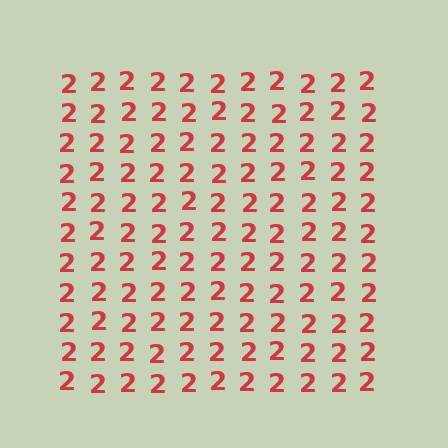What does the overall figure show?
The overall figure shows a square.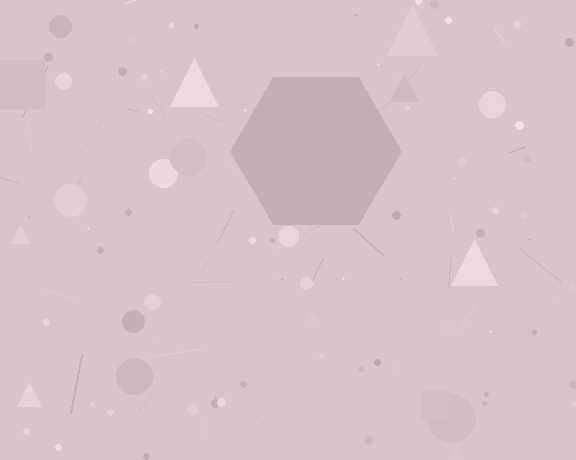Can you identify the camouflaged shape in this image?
The camouflaged shape is a hexagon.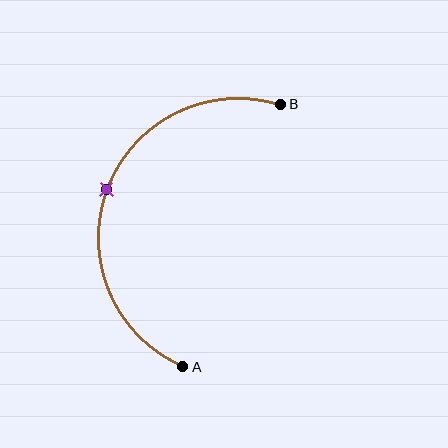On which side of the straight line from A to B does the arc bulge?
The arc bulges to the left of the straight line connecting A and B.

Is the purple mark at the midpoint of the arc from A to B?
Yes. The purple mark lies on the arc at equal arc-length from both A and B — it is the arc midpoint.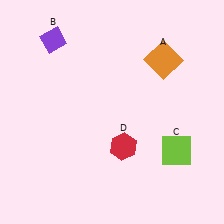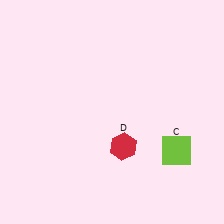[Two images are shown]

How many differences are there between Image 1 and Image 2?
There are 2 differences between the two images.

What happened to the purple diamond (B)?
The purple diamond (B) was removed in Image 2. It was in the top-left area of Image 1.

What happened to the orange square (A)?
The orange square (A) was removed in Image 2. It was in the top-right area of Image 1.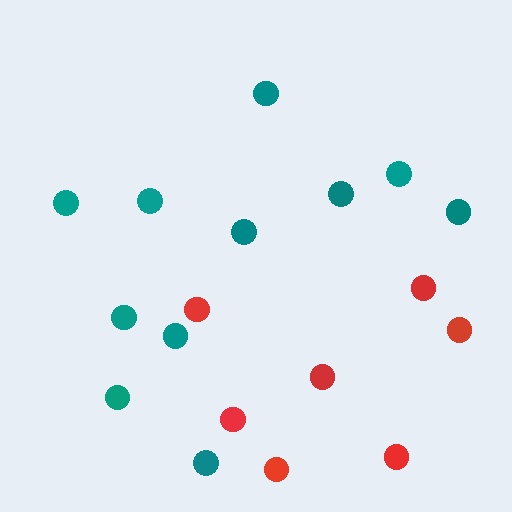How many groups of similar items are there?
There are 2 groups: one group of teal circles (11) and one group of red circles (7).